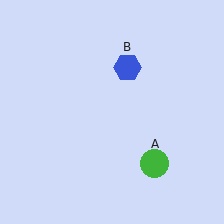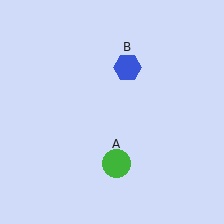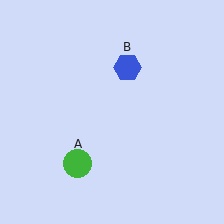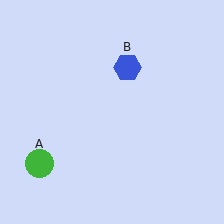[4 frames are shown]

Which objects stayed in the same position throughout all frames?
Blue hexagon (object B) remained stationary.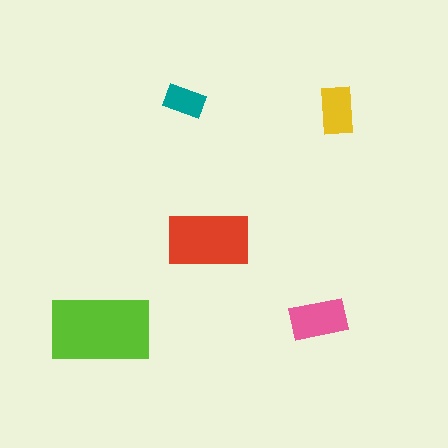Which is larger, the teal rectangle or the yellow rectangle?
The yellow one.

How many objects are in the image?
There are 5 objects in the image.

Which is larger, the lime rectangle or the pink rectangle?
The lime one.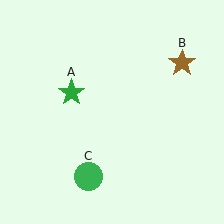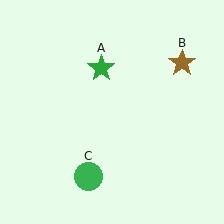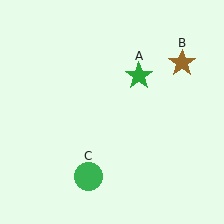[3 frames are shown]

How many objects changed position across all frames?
1 object changed position: green star (object A).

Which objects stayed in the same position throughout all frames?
Brown star (object B) and green circle (object C) remained stationary.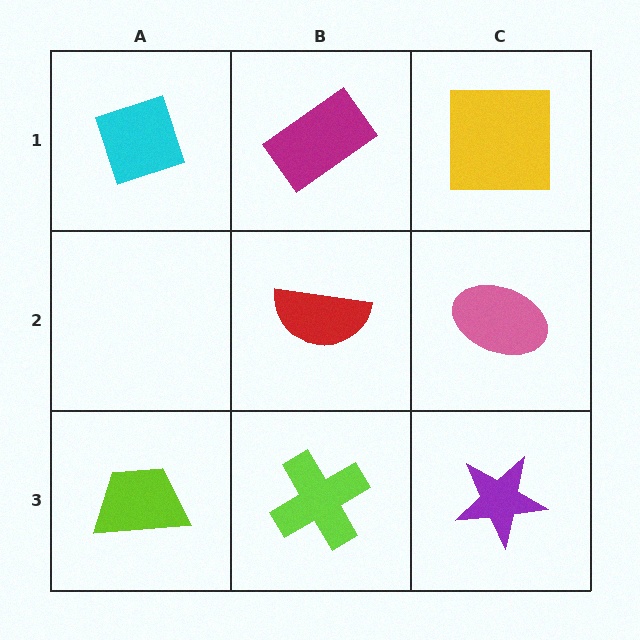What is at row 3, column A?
A lime trapezoid.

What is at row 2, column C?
A pink ellipse.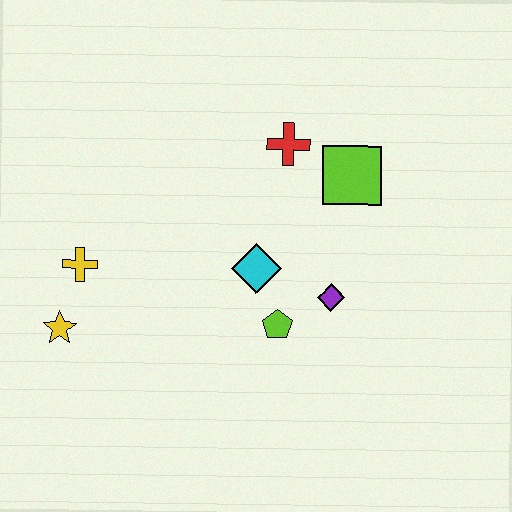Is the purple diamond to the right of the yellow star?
Yes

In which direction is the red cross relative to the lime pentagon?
The red cross is above the lime pentagon.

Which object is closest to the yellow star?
The yellow cross is closest to the yellow star.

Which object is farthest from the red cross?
The yellow star is farthest from the red cross.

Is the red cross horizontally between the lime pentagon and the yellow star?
No